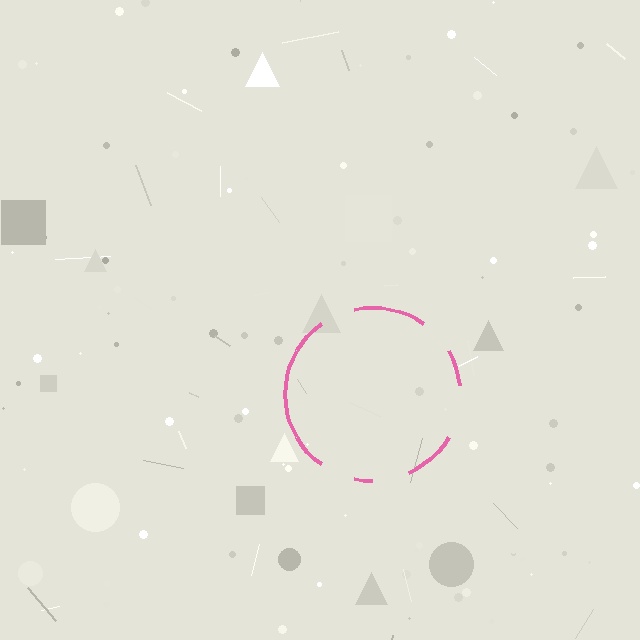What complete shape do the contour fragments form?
The contour fragments form a circle.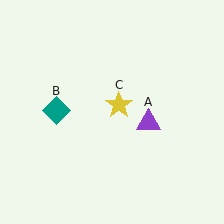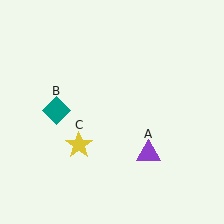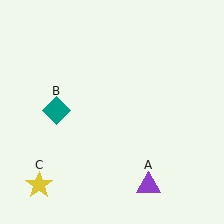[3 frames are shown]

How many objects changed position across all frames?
2 objects changed position: purple triangle (object A), yellow star (object C).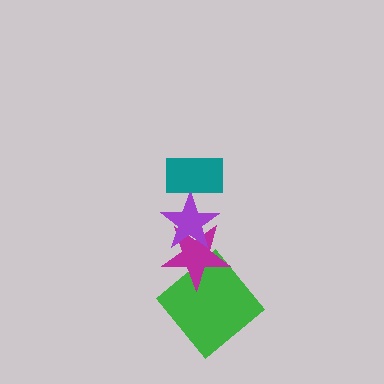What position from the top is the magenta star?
The magenta star is 3rd from the top.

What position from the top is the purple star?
The purple star is 2nd from the top.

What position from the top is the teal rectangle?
The teal rectangle is 1st from the top.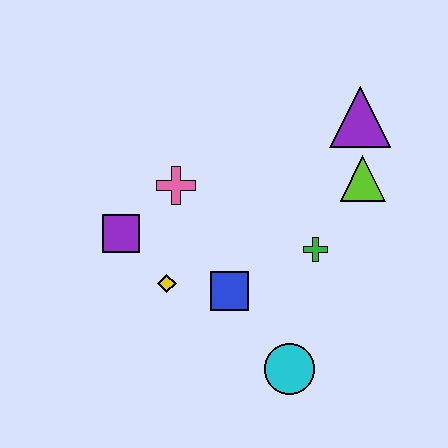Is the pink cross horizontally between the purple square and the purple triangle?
Yes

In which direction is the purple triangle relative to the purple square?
The purple triangle is to the right of the purple square.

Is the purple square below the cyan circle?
No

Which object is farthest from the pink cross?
The cyan circle is farthest from the pink cross.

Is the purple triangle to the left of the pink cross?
No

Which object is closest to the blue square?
The yellow diamond is closest to the blue square.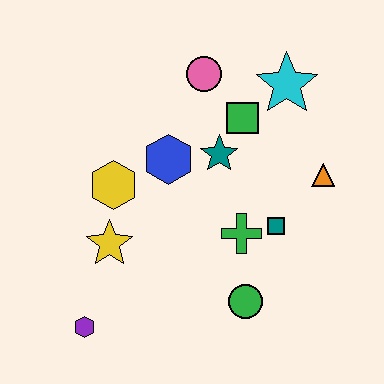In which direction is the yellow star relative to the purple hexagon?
The yellow star is above the purple hexagon.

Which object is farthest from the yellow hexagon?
The orange triangle is farthest from the yellow hexagon.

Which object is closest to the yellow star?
The yellow hexagon is closest to the yellow star.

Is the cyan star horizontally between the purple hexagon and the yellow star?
No